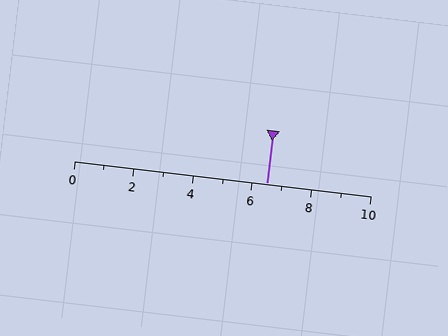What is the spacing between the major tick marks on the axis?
The major ticks are spaced 2 apart.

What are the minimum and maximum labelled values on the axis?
The axis runs from 0 to 10.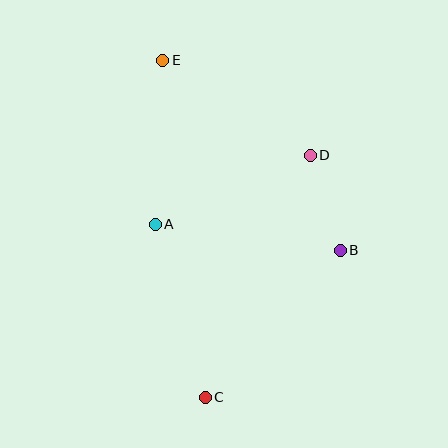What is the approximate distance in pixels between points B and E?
The distance between B and E is approximately 260 pixels.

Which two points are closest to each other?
Points B and D are closest to each other.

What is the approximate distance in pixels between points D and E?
The distance between D and E is approximately 175 pixels.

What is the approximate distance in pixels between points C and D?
The distance between C and D is approximately 264 pixels.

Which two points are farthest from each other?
Points C and E are farthest from each other.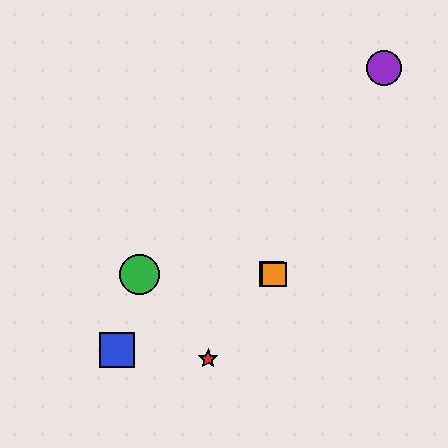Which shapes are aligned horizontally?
The green circle, the yellow square, the orange square are aligned horizontally.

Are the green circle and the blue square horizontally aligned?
No, the green circle is at y≈274 and the blue square is at y≈350.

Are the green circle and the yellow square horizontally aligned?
Yes, both are at y≈274.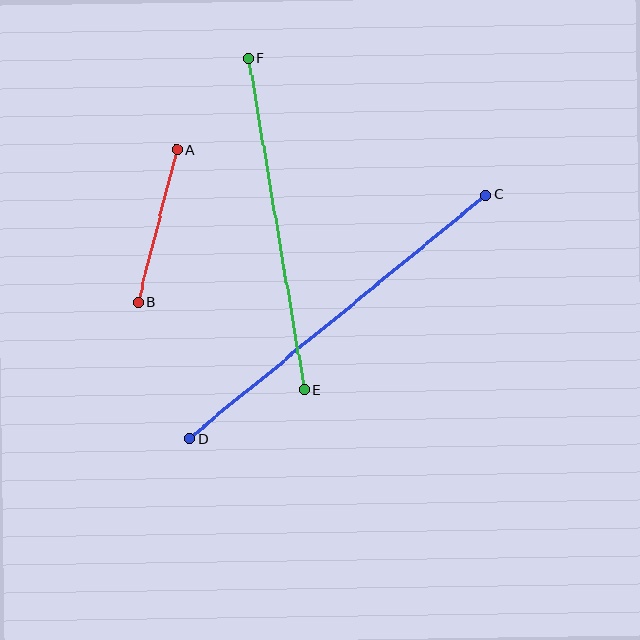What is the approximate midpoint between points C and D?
The midpoint is at approximately (338, 317) pixels.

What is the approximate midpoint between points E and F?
The midpoint is at approximately (276, 224) pixels.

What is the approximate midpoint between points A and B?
The midpoint is at approximately (157, 226) pixels.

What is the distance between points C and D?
The distance is approximately 384 pixels.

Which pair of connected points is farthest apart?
Points C and D are farthest apart.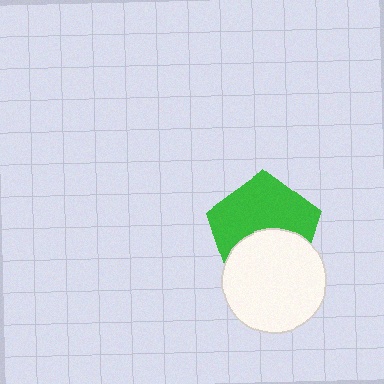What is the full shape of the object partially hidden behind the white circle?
The partially hidden object is a green pentagon.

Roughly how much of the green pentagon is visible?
About half of it is visible (roughly 59%).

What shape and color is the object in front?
The object in front is a white circle.